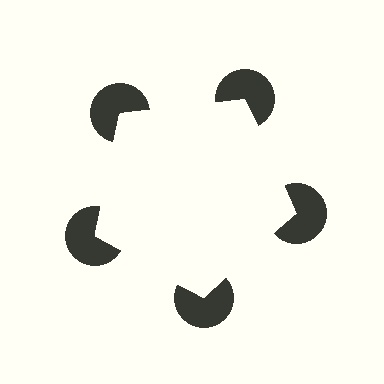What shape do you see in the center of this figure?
An illusory pentagon — its edges are inferred from the aligned wedge cuts in the pac-man discs, not physically drawn.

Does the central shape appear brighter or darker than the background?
It typically appears slightly brighter than the background, even though no actual brightness change is drawn.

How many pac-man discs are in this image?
There are 5 — one at each vertex of the illusory pentagon.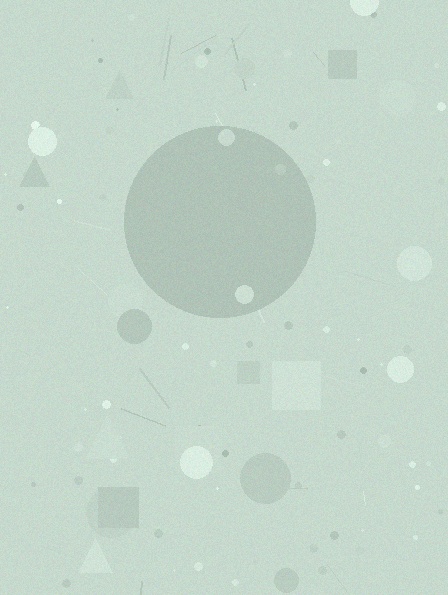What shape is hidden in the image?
A circle is hidden in the image.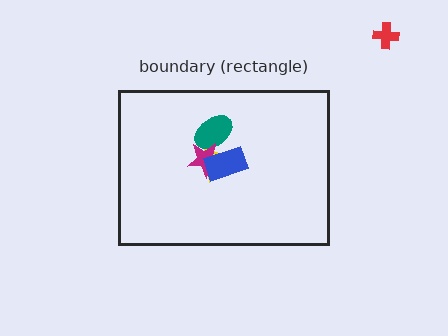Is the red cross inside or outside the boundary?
Outside.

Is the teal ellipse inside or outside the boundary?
Inside.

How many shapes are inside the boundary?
4 inside, 1 outside.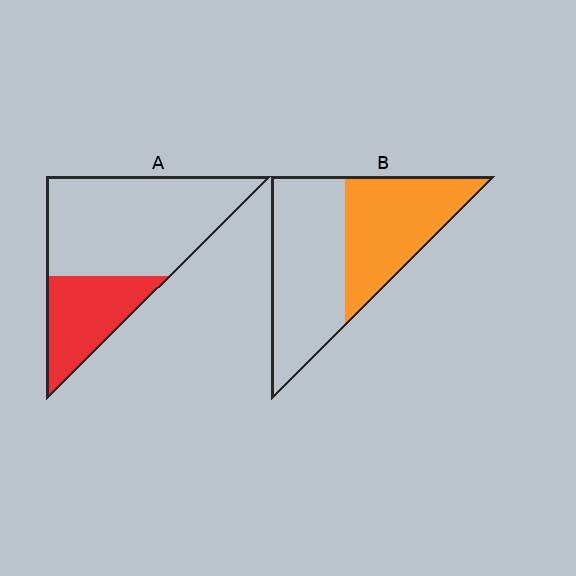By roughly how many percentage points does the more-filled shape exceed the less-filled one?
By roughly 15 percentage points (B over A).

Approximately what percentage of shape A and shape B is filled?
A is approximately 30% and B is approximately 45%.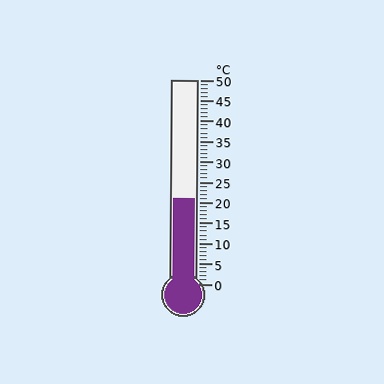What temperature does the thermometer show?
The thermometer shows approximately 21°C.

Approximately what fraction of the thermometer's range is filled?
The thermometer is filled to approximately 40% of its range.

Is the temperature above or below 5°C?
The temperature is above 5°C.